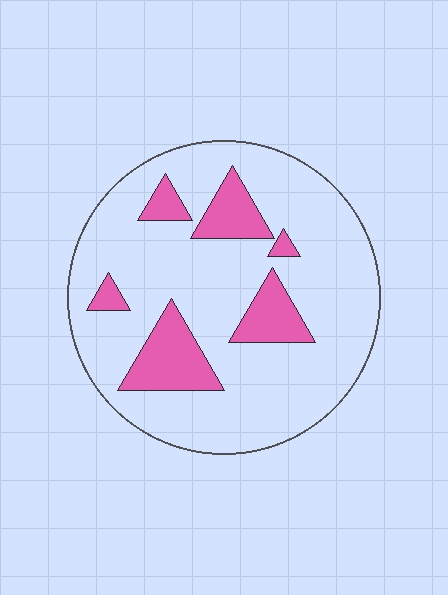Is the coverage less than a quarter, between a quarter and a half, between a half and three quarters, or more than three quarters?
Less than a quarter.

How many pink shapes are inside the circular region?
6.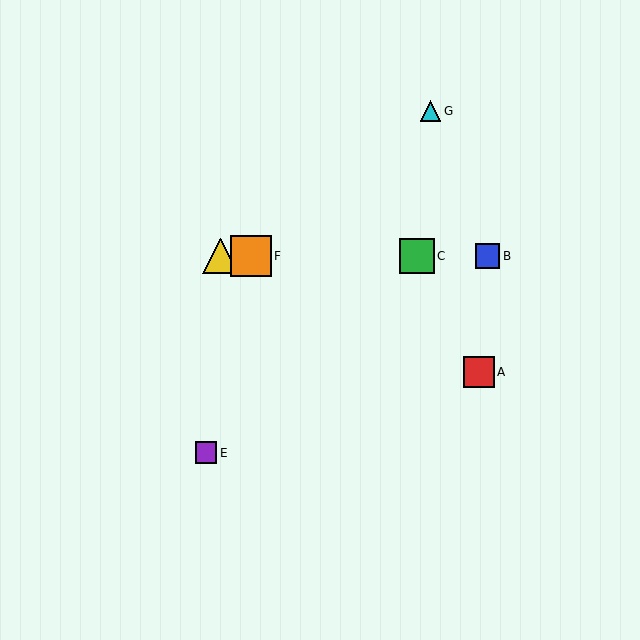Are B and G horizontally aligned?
No, B is at y≈256 and G is at y≈111.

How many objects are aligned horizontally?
4 objects (B, C, D, F) are aligned horizontally.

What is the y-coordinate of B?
Object B is at y≈256.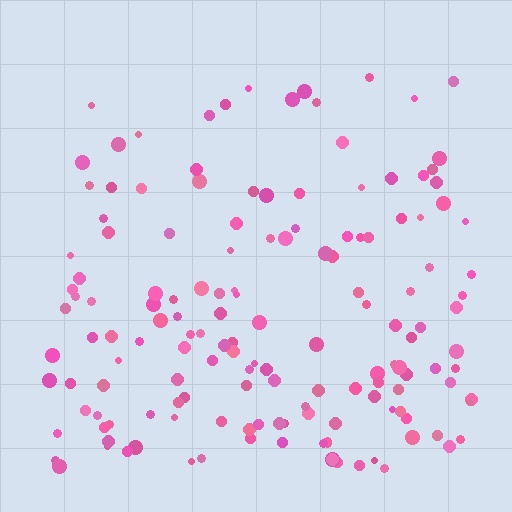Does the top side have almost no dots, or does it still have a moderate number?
Still a moderate number, just noticeably fewer than the bottom.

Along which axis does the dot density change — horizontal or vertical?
Vertical.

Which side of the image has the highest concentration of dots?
The bottom.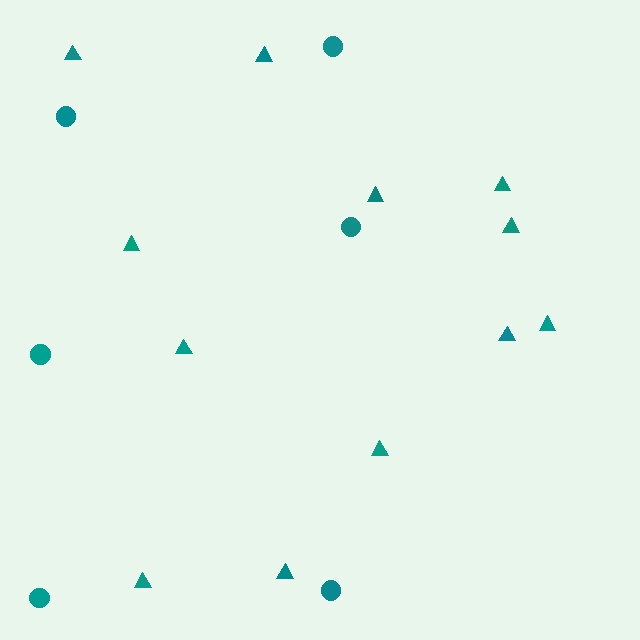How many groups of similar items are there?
There are 2 groups: one group of triangles (12) and one group of circles (6).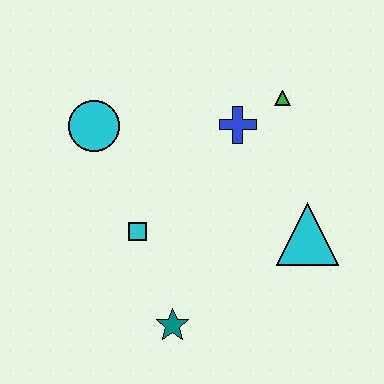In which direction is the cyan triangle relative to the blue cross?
The cyan triangle is below the blue cross.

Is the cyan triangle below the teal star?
No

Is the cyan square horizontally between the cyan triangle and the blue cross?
No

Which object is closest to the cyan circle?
The cyan square is closest to the cyan circle.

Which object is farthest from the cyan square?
The green triangle is farthest from the cyan square.